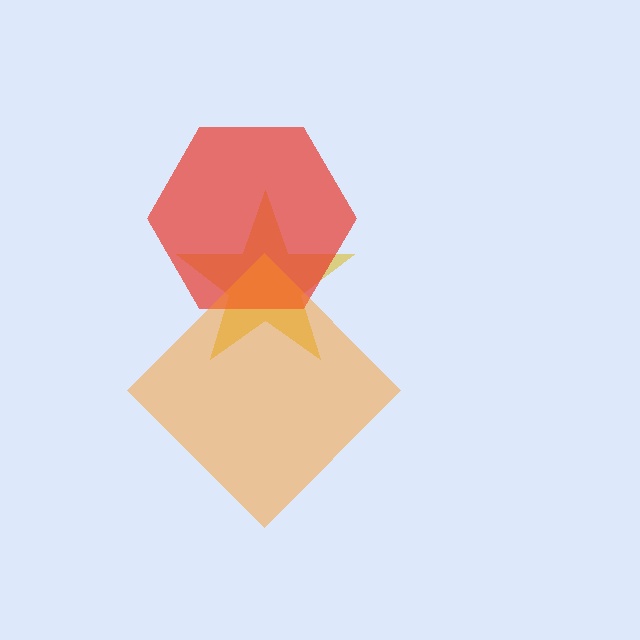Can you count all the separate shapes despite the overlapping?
Yes, there are 3 separate shapes.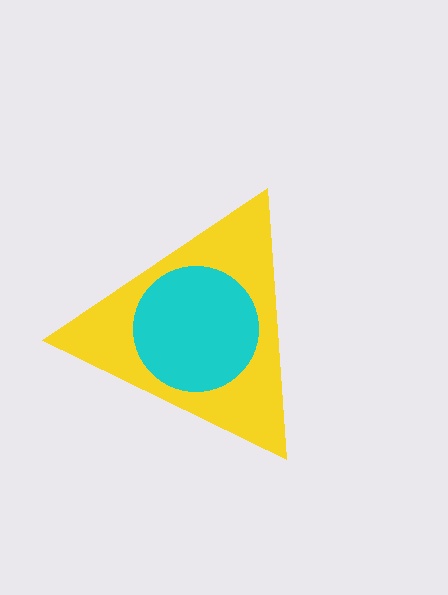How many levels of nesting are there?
2.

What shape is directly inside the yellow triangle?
The cyan circle.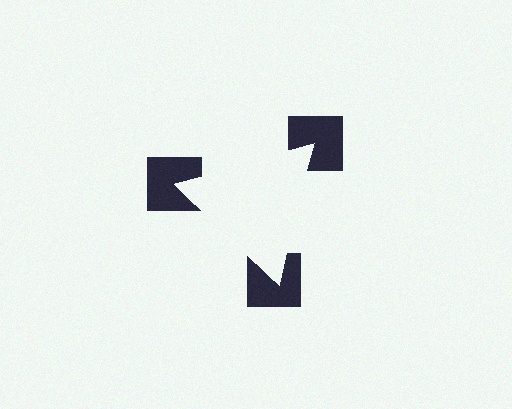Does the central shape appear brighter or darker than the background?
It typically appears slightly brighter than the background, even though no actual brightness change is drawn.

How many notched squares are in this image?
There are 3 — one at each vertex of the illusory triangle.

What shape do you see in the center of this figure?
An illusory triangle — its edges are inferred from the aligned wedge cuts in the notched squares, not physically drawn.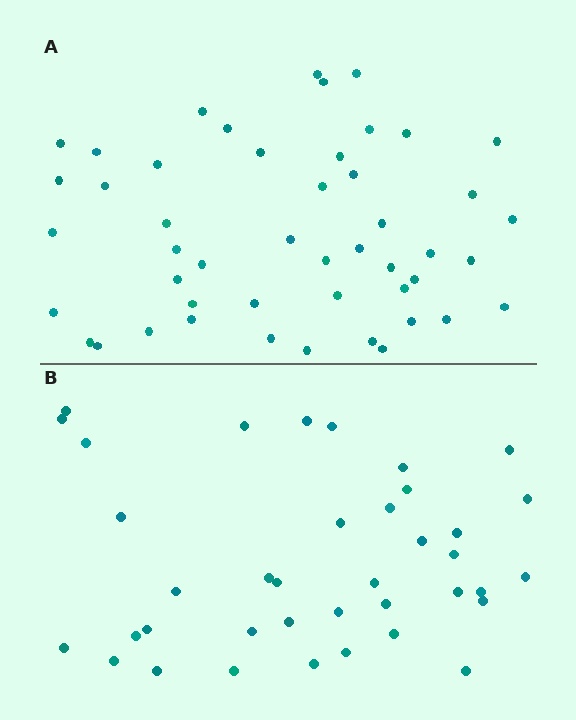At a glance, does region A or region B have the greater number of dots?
Region A (the top region) has more dots.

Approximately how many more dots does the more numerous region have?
Region A has roughly 10 or so more dots than region B.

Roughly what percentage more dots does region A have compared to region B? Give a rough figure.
About 25% more.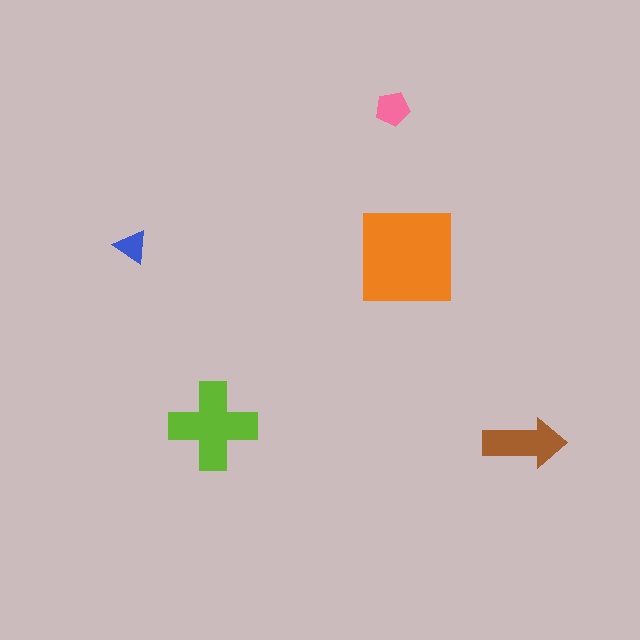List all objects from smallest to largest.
The blue triangle, the pink pentagon, the brown arrow, the lime cross, the orange square.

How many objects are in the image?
There are 5 objects in the image.